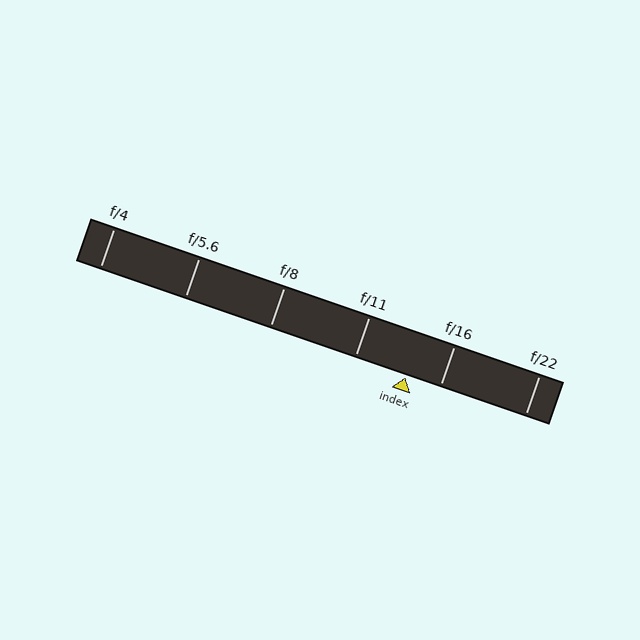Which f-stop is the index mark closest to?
The index mark is closest to f/16.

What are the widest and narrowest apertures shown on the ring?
The widest aperture shown is f/4 and the narrowest is f/22.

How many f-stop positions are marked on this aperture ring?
There are 6 f-stop positions marked.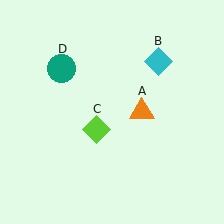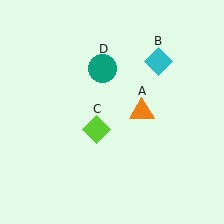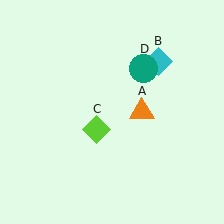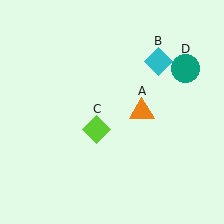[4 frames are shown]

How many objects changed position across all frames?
1 object changed position: teal circle (object D).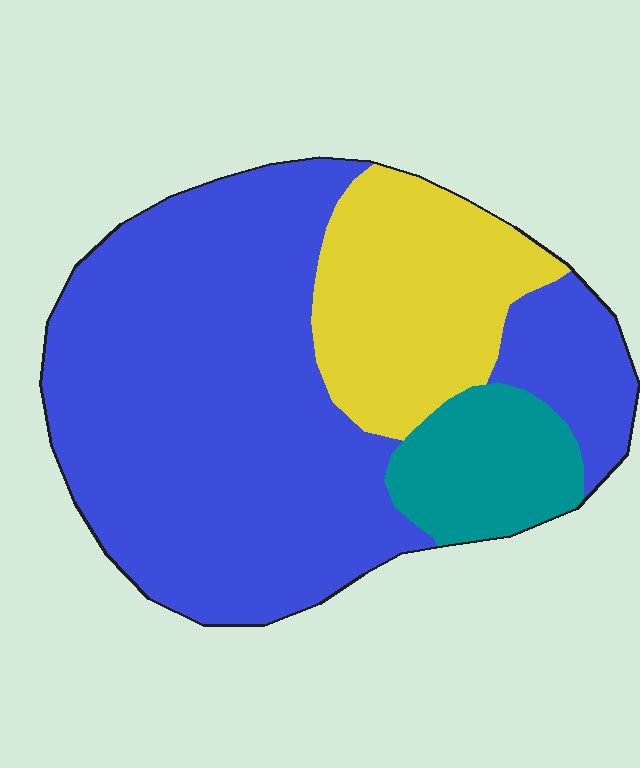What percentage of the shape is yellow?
Yellow takes up about one fifth (1/5) of the shape.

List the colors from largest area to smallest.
From largest to smallest: blue, yellow, teal.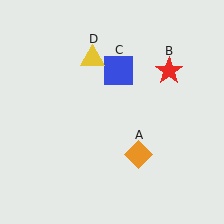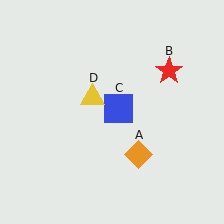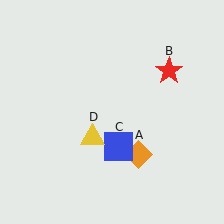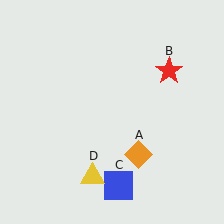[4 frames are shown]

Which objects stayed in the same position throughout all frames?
Orange diamond (object A) and red star (object B) remained stationary.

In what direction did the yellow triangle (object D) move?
The yellow triangle (object D) moved down.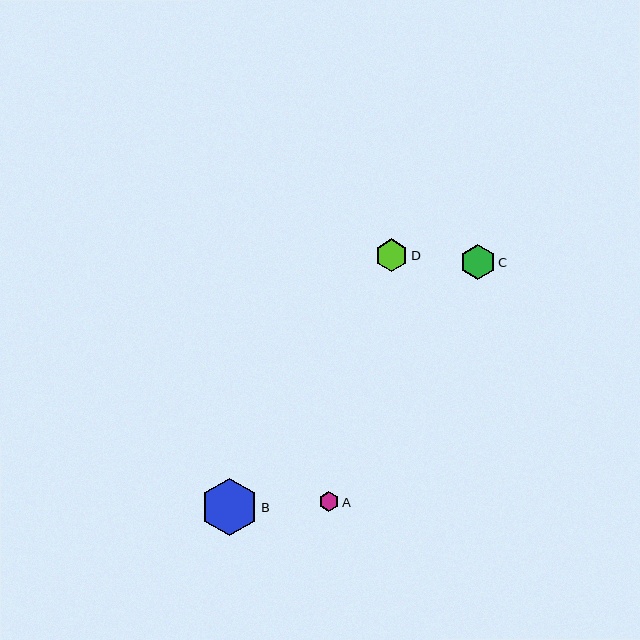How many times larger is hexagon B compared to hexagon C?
Hexagon B is approximately 1.7 times the size of hexagon C.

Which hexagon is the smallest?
Hexagon A is the smallest with a size of approximately 20 pixels.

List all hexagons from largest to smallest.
From largest to smallest: B, C, D, A.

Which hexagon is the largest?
Hexagon B is the largest with a size of approximately 58 pixels.